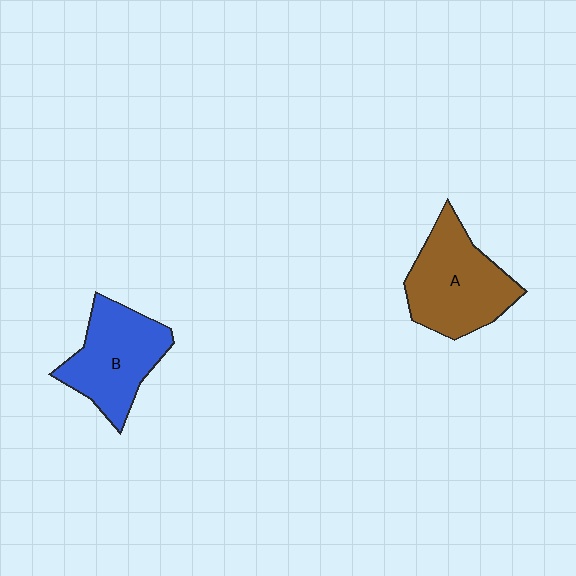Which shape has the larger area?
Shape A (brown).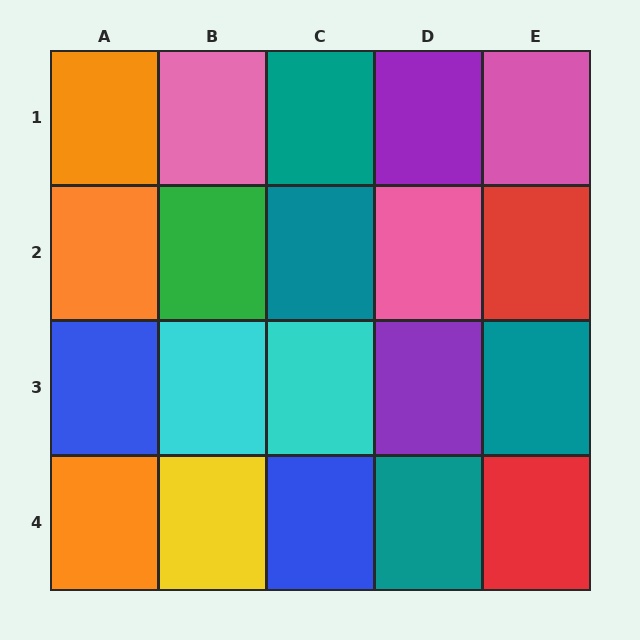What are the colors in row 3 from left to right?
Blue, cyan, cyan, purple, teal.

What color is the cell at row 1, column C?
Teal.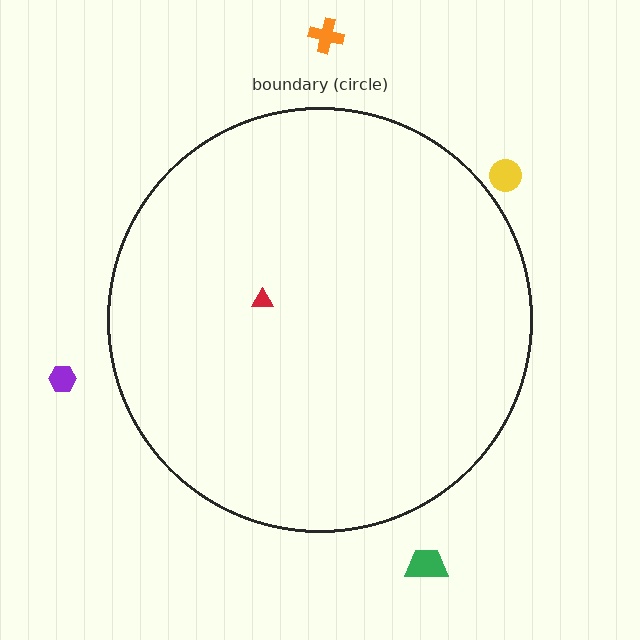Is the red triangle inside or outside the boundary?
Inside.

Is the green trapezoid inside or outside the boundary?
Outside.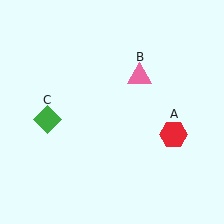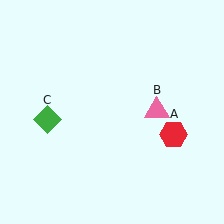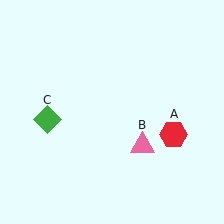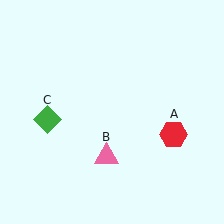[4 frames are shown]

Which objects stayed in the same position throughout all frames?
Red hexagon (object A) and green diamond (object C) remained stationary.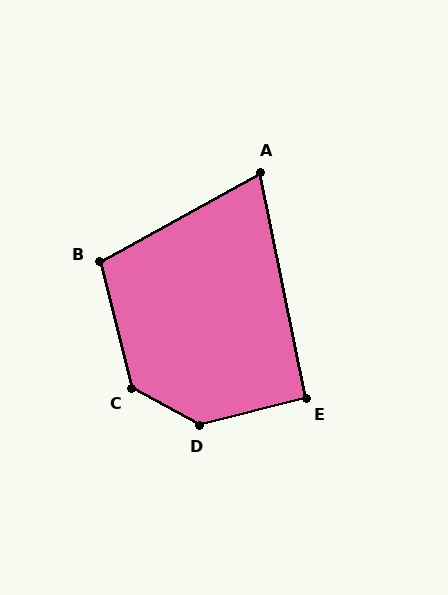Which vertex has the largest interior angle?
D, at approximately 138 degrees.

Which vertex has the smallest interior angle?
A, at approximately 73 degrees.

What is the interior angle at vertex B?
Approximately 105 degrees (obtuse).